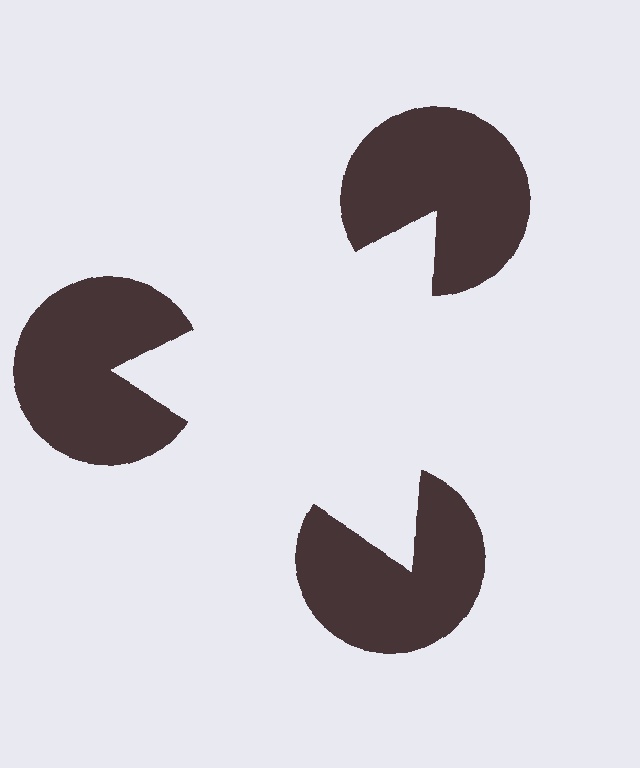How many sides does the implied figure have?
3 sides.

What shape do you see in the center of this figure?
An illusory triangle — its edges are inferred from the aligned wedge cuts in the pac-man discs, not physically drawn.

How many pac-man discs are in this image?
There are 3 — one at each vertex of the illusory triangle.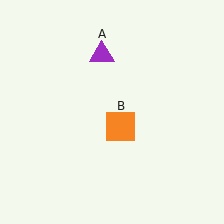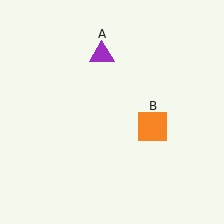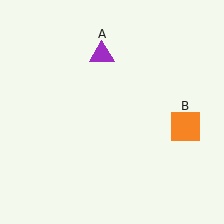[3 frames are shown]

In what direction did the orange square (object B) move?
The orange square (object B) moved right.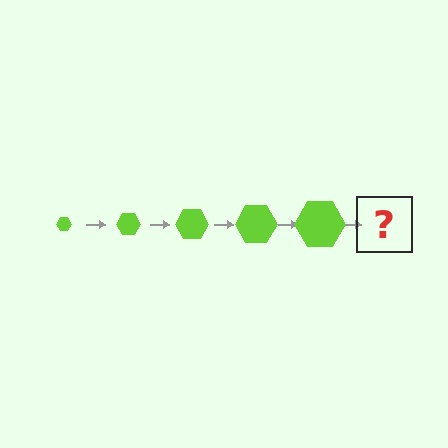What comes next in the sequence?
The next element should be a lime hexagon, larger than the previous one.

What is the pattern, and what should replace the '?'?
The pattern is that the hexagon gets progressively larger each step. The '?' should be a lime hexagon, larger than the previous one.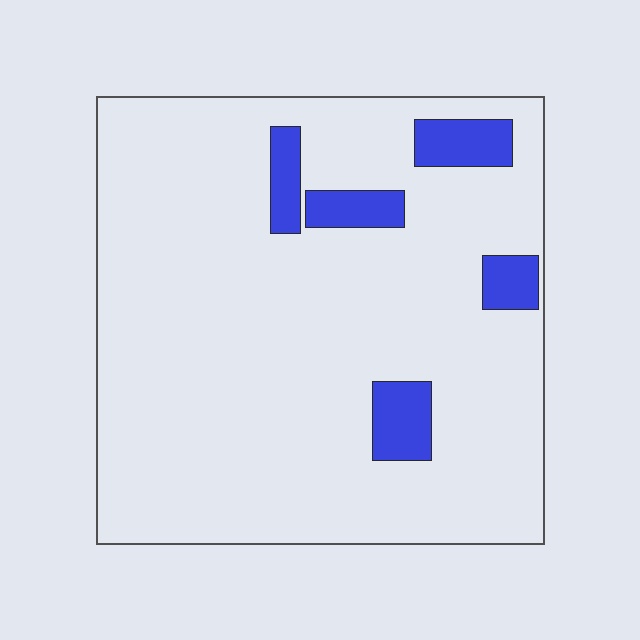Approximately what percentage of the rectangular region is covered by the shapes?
Approximately 10%.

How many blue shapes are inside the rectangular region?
5.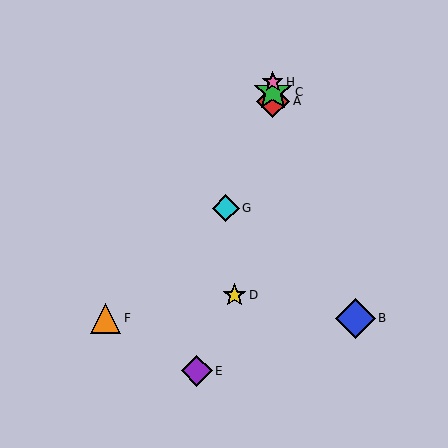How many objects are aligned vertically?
3 objects (A, C, H) are aligned vertically.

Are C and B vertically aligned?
No, C is at x≈273 and B is at x≈356.